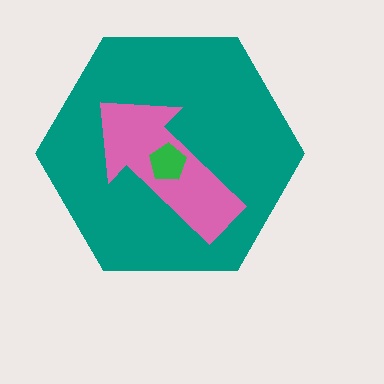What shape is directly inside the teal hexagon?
The pink arrow.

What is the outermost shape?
The teal hexagon.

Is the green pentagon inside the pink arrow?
Yes.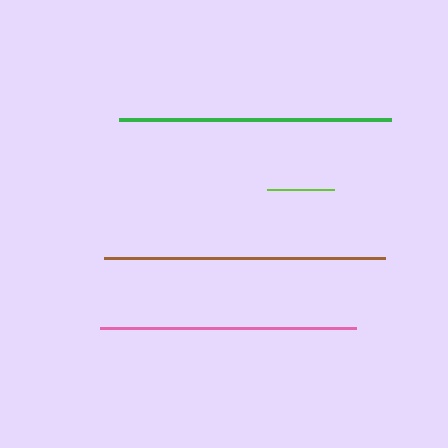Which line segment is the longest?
The brown line is the longest at approximately 281 pixels.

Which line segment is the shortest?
The lime line is the shortest at approximately 68 pixels.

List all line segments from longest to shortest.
From longest to shortest: brown, green, pink, lime.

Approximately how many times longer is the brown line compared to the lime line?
The brown line is approximately 4.2 times the length of the lime line.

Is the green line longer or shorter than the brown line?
The brown line is longer than the green line.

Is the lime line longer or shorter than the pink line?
The pink line is longer than the lime line.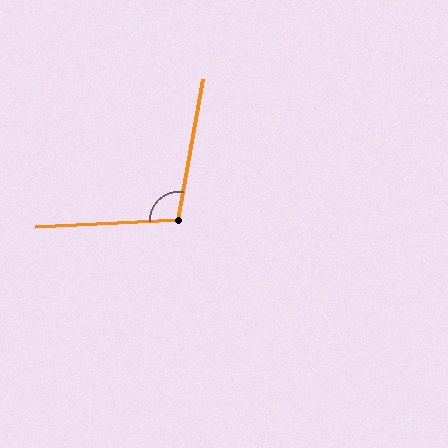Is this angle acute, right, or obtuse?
It is obtuse.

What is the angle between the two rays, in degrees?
Approximately 103 degrees.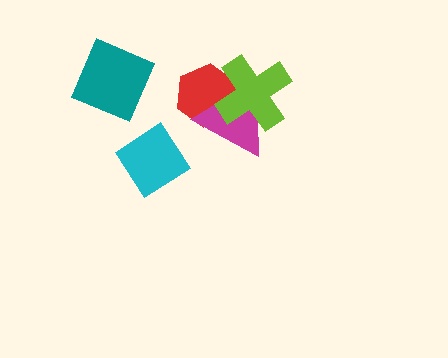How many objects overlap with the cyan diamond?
0 objects overlap with the cyan diamond.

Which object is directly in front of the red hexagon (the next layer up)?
The magenta triangle is directly in front of the red hexagon.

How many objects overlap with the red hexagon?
2 objects overlap with the red hexagon.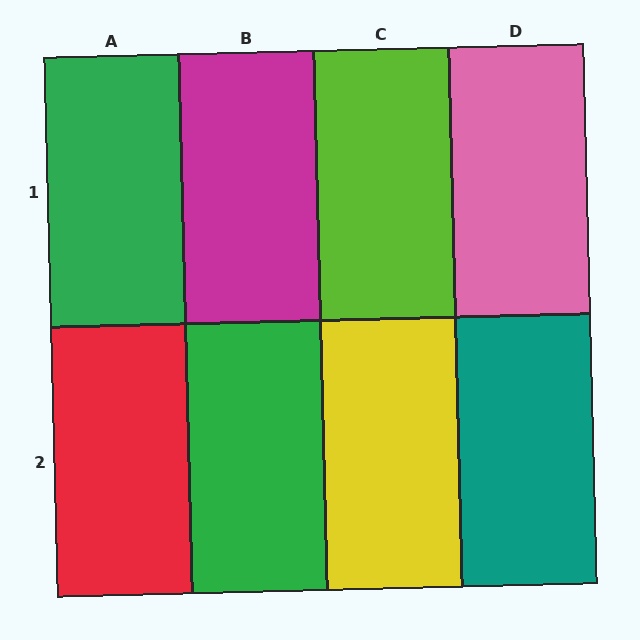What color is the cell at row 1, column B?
Magenta.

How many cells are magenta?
1 cell is magenta.